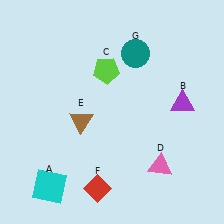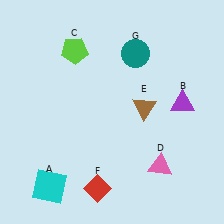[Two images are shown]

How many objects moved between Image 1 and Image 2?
2 objects moved between the two images.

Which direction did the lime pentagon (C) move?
The lime pentagon (C) moved left.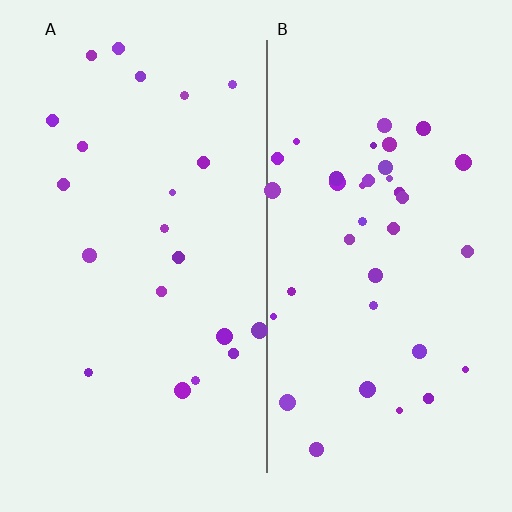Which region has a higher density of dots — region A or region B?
B (the right).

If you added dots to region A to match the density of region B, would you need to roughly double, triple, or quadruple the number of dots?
Approximately double.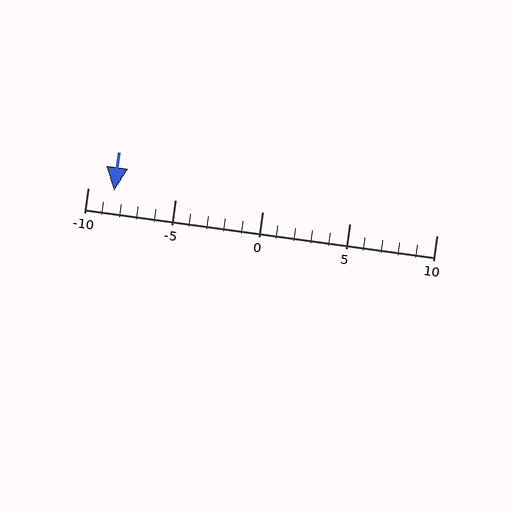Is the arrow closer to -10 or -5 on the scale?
The arrow is closer to -10.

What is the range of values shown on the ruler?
The ruler shows values from -10 to 10.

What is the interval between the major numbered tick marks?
The major tick marks are spaced 5 units apart.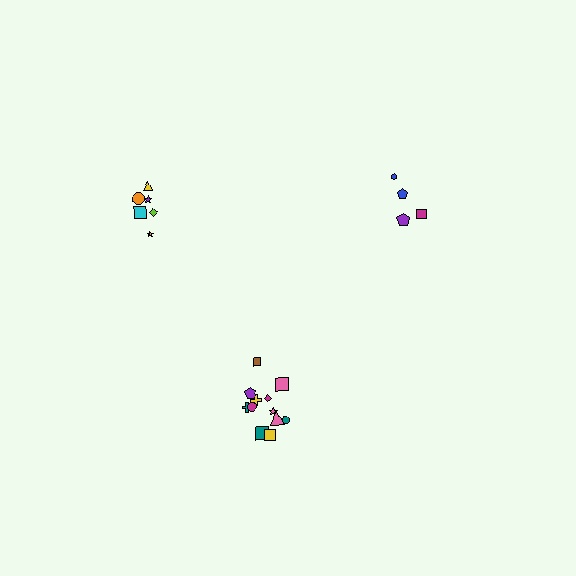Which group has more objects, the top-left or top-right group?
The top-left group.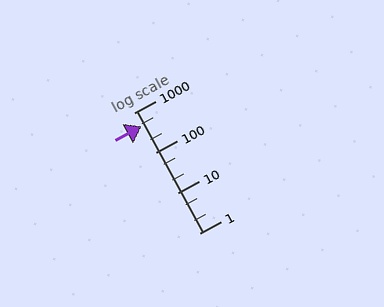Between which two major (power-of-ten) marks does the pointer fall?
The pointer is between 100 and 1000.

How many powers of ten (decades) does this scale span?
The scale spans 3 decades, from 1 to 1000.